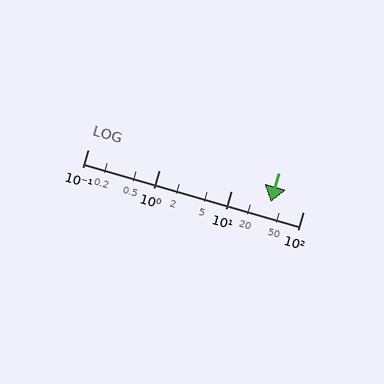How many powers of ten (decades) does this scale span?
The scale spans 3 decades, from 0.1 to 100.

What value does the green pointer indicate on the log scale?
The pointer indicates approximately 36.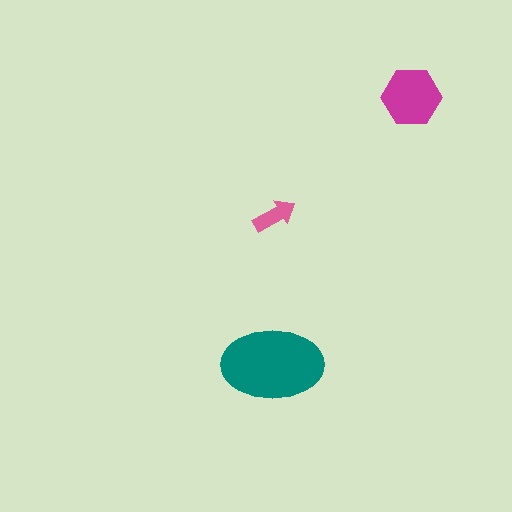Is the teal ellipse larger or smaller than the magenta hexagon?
Larger.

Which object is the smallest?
The pink arrow.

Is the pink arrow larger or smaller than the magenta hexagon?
Smaller.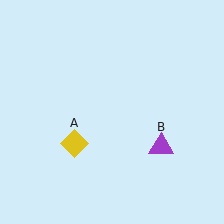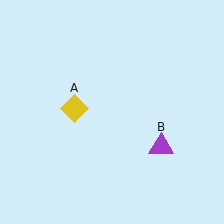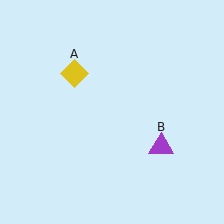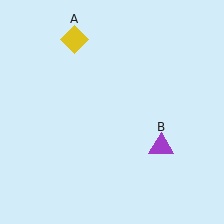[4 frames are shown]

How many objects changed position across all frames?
1 object changed position: yellow diamond (object A).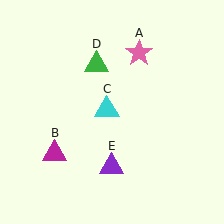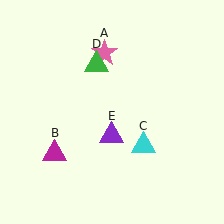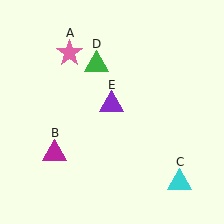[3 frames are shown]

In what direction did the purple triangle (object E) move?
The purple triangle (object E) moved up.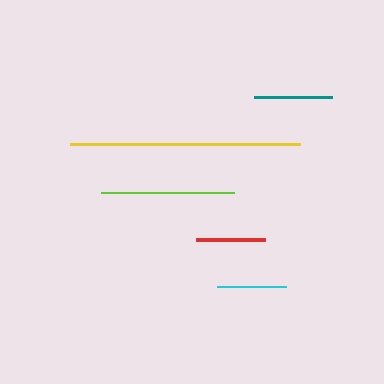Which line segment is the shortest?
The cyan line is the shortest at approximately 69 pixels.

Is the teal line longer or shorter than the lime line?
The lime line is longer than the teal line.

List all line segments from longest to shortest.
From longest to shortest: yellow, lime, teal, red, cyan.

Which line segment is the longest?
The yellow line is the longest at approximately 230 pixels.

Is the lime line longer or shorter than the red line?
The lime line is longer than the red line.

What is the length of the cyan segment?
The cyan segment is approximately 69 pixels long.